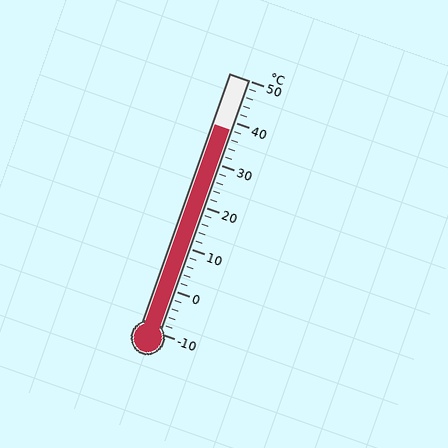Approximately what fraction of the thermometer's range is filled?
The thermometer is filled to approximately 80% of its range.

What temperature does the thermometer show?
The thermometer shows approximately 38°C.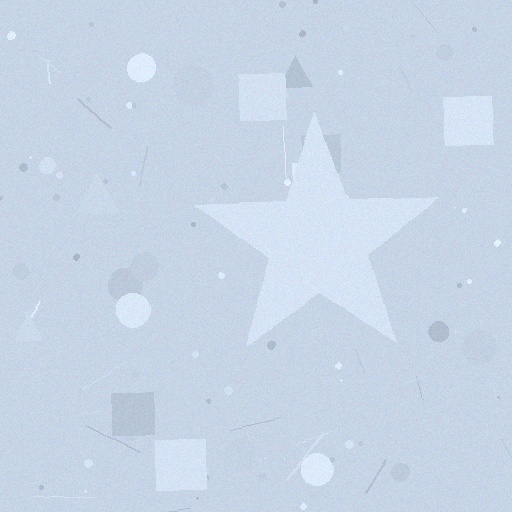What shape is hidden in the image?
A star is hidden in the image.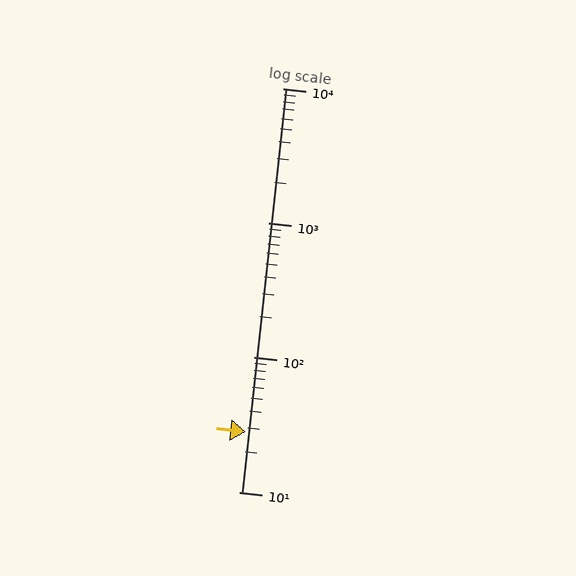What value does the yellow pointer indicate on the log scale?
The pointer indicates approximately 28.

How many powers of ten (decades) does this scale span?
The scale spans 3 decades, from 10 to 10000.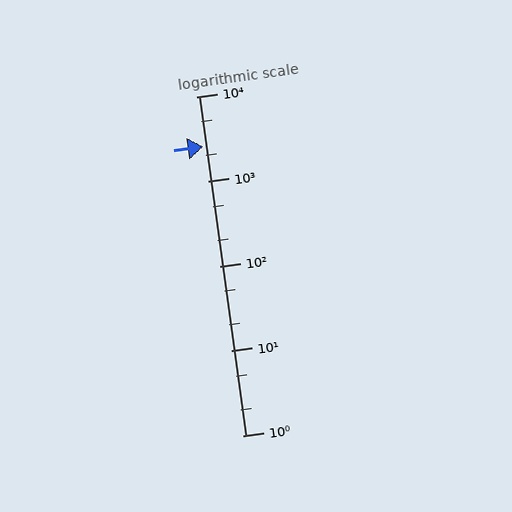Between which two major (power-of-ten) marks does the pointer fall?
The pointer is between 1000 and 10000.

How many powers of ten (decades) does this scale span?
The scale spans 4 decades, from 1 to 10000.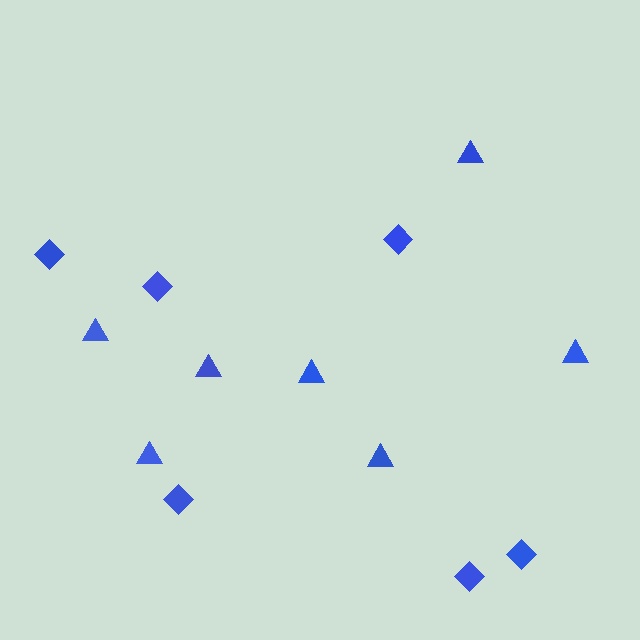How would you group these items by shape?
There are 2 groups: one group of triangles (7) and one group of diamonds (6).